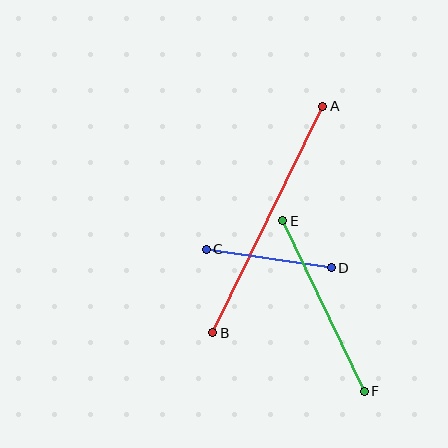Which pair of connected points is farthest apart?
Points A and B are farthest apart.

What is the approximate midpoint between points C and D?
The midpoint is at approximately (269, 258) pixels.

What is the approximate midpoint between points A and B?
The midpoint is at approximately (268, 219) pixels.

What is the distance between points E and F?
The distance is approximately 189 pixels.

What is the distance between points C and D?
The distance is approximately 126 pixels.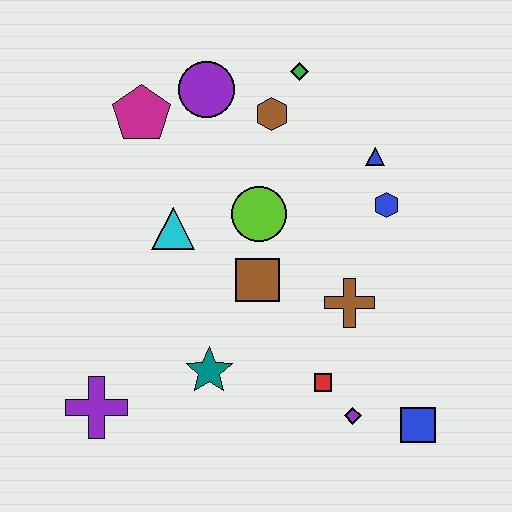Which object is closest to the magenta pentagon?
The purple circle is closest to the magenta pentagon.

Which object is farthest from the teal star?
The green diamond is farthest from the teal star.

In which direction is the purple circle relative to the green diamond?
The purple circle is to the left of the green diamond.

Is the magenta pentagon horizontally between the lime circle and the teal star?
No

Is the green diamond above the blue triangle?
Yes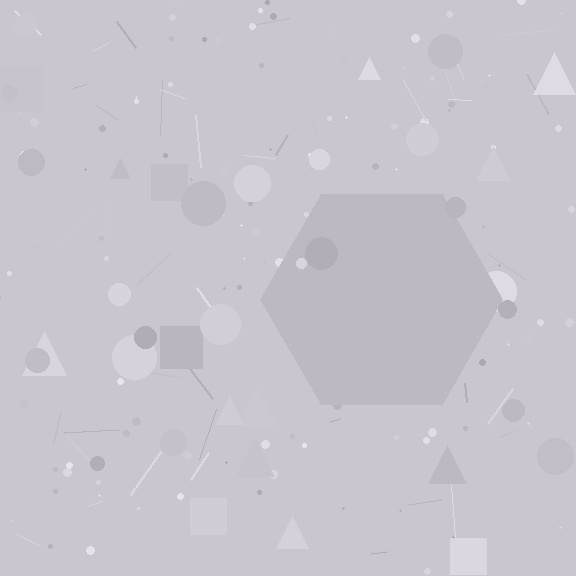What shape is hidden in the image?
A hexagon is hidden in the image.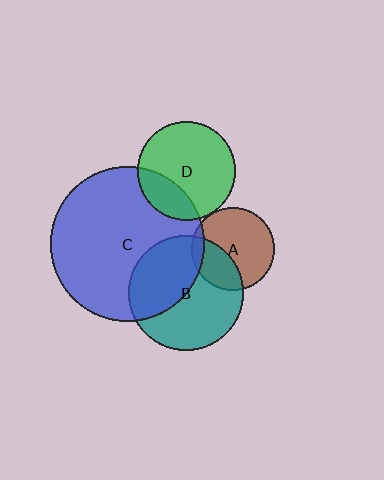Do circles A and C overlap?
Yes.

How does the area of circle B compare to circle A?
Approximately 1.9 times.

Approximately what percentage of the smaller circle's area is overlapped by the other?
Approximately 10%.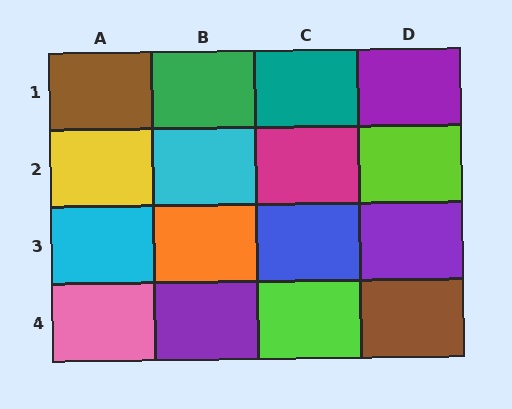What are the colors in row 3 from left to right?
Cyan, orange, blue, purple.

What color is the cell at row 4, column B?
Purple.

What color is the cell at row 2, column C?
Magenta.